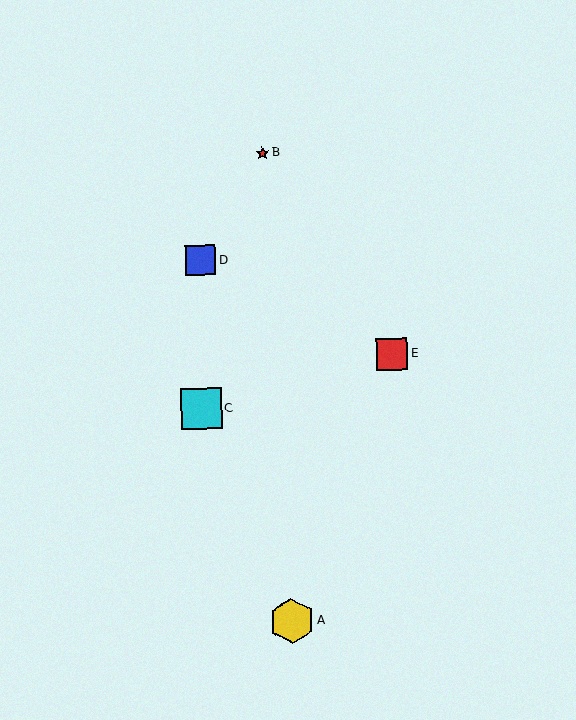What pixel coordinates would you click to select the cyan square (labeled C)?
Click at (201, 409) to select the cyan square C.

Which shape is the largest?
The yellow hexagon (labeled A) is the largest.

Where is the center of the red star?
The center of the red star is at (262, 153).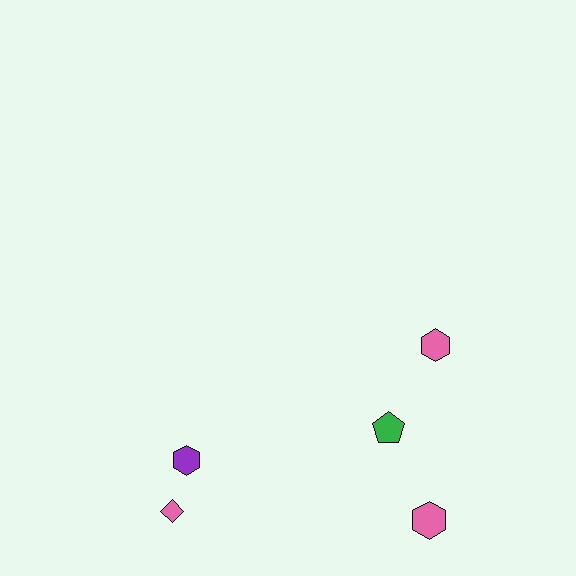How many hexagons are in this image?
There are 3 hexagons.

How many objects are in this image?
There are 5 objects.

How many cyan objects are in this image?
There are no cyan objects.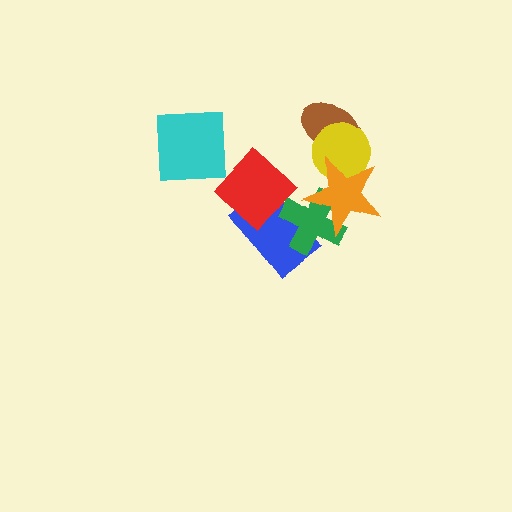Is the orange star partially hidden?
No, no other shape covers it.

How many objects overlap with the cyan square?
0 objects overlap with the cyan square.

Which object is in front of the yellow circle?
The orange star is in front of the yellow circle.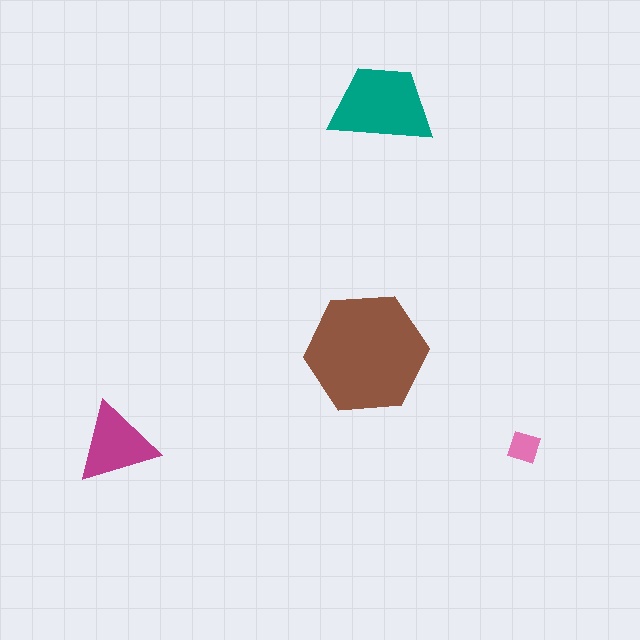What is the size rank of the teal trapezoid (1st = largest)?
2nd.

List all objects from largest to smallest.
The brown hexagon, the teal trapezoid, the magenta triangle, the pink diamond.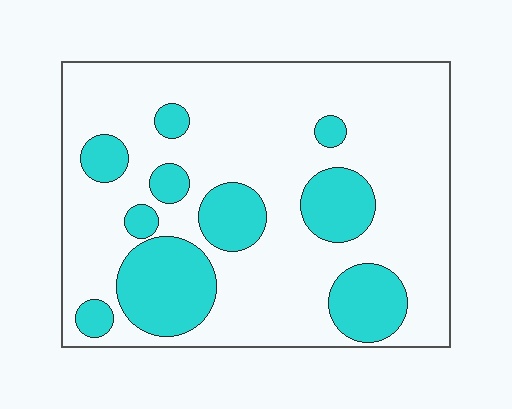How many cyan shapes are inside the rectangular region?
10.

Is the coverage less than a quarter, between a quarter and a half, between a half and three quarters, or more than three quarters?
Between a quarter and a half.